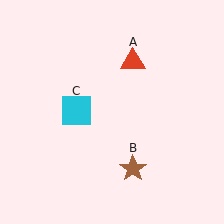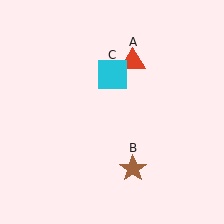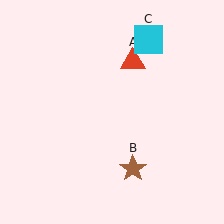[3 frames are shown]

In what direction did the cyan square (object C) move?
The cyan square (object C) moved up and to the right.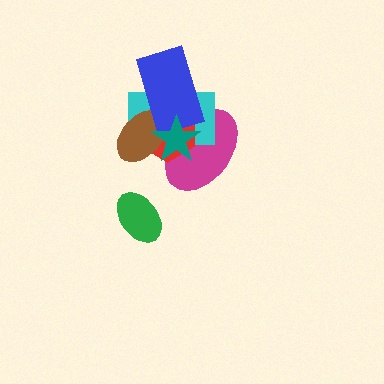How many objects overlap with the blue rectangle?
5 objects overlap with the blue rectangle.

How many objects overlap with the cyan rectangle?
5 objects overlap with the cyan rectangle.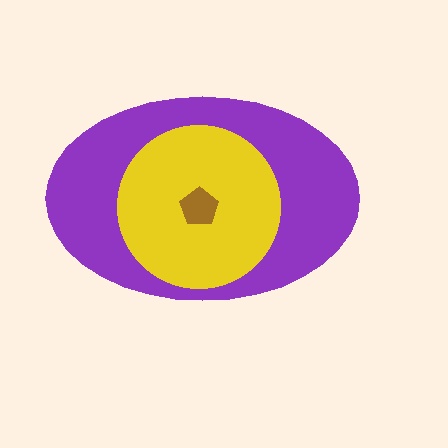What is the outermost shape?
The purple ellipse.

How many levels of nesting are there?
3.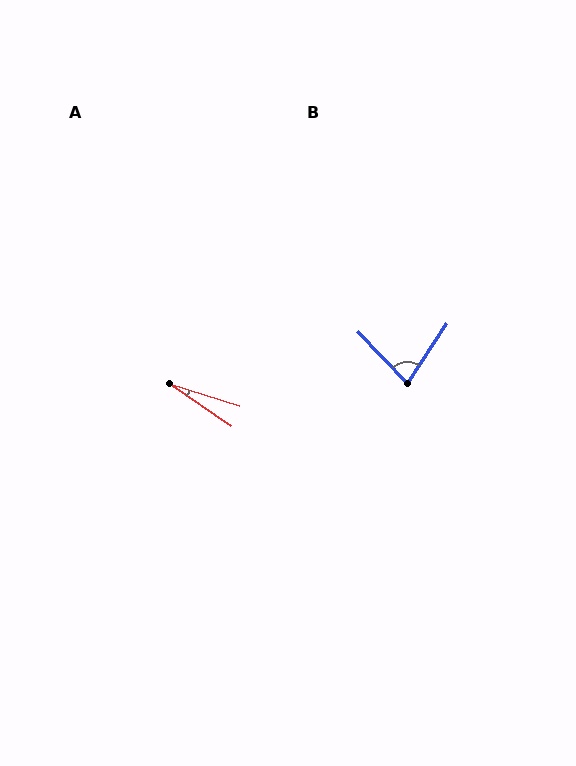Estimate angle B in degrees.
Approximately 77 degrees.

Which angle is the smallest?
A, at approximately 17 degrees.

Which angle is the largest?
B, at approximately 77 degrees.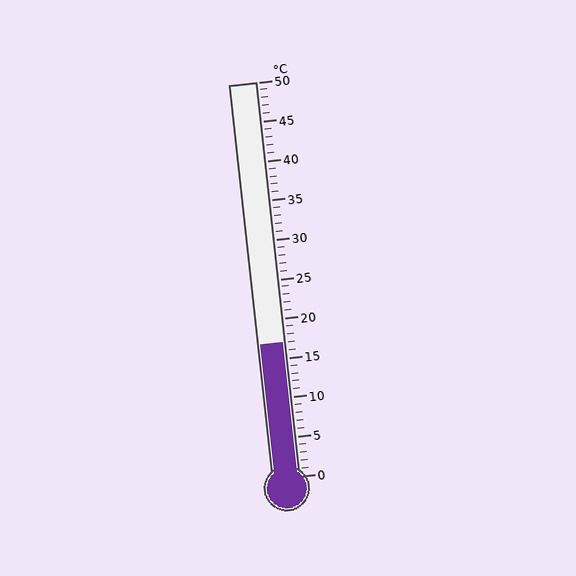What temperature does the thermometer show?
The thermometer shows approximately 17°C.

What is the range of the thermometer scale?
The thermometer scale ranges from 0°C to 50°C.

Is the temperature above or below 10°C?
The temperature is above 10°C.